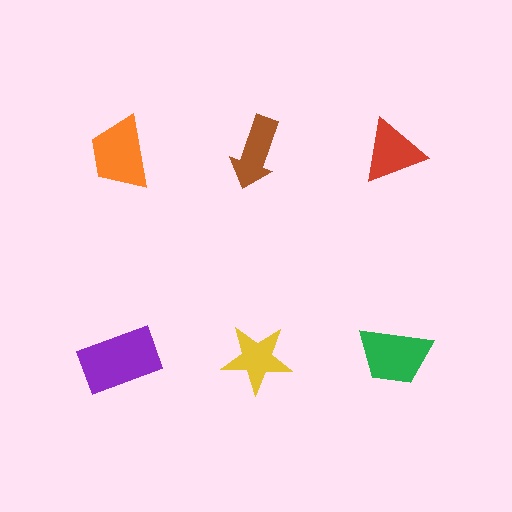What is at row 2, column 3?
A green trapezoid.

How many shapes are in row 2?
3 shapes.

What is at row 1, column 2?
A brown arrow.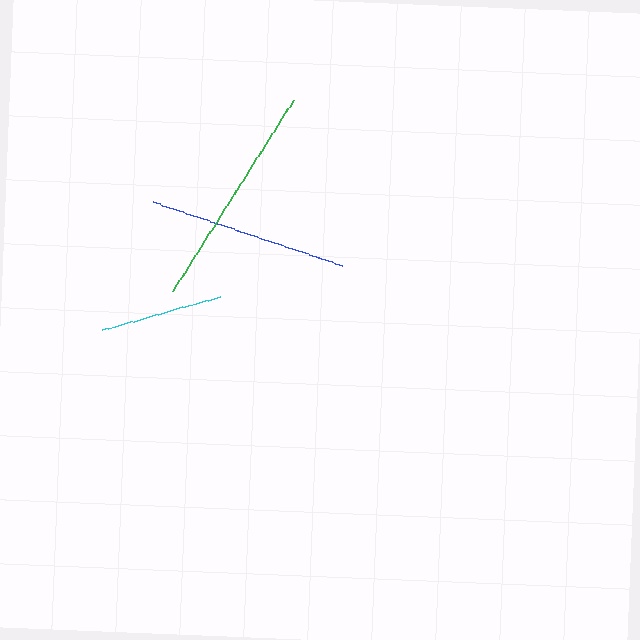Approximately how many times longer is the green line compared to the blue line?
The green line is approximately 1.1 times the length of the blue line.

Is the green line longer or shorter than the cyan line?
The green line is longer than the cyan line.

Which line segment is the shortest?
The cyan line is the shortest at approximately 122 pixels.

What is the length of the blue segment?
The blue segment is approximately 200 pixels long.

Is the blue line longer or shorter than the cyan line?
The blue line is longer than the cyan line.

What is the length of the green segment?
The green segment is approximately 226 pixels long.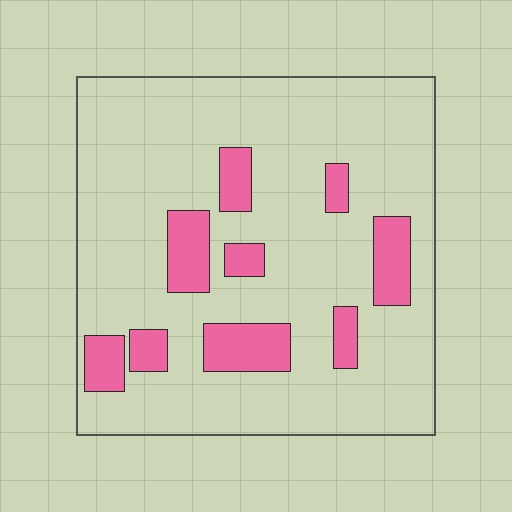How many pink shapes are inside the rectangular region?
9.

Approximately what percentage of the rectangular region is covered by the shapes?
Approximately 15%.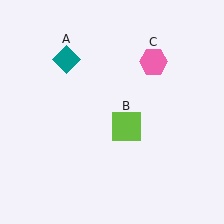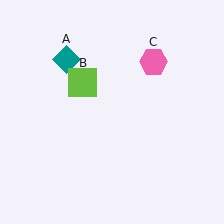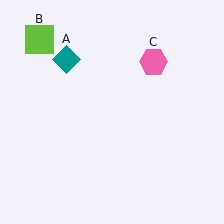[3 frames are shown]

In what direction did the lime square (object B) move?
The lime square (object B) moved up and to the left.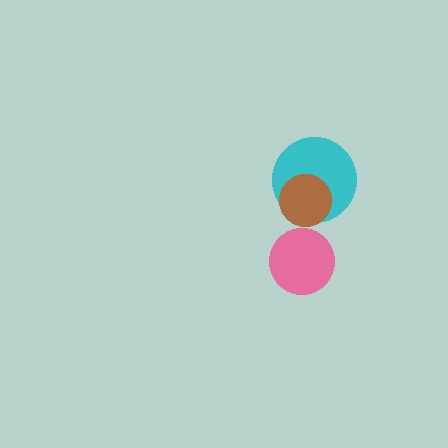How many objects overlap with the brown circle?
1 object overlaps with the brown circle.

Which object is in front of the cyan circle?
The brown circle is in front of the cyan circle.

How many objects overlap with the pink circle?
0 objects overlap with the pink circle.